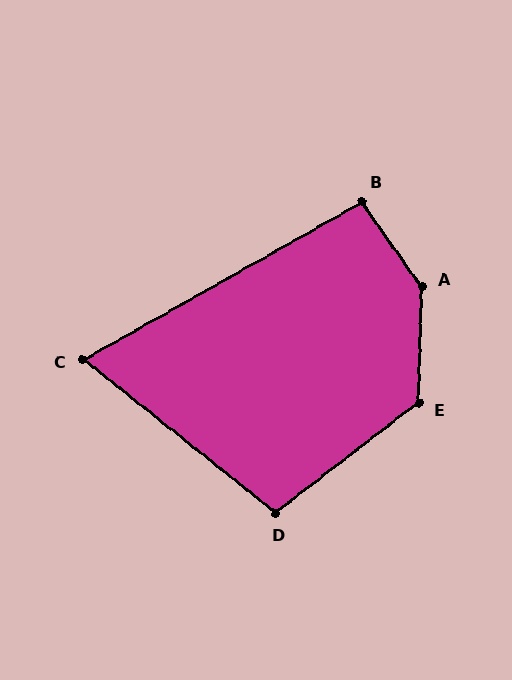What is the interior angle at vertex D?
Approximately 104 degrees (obtuse).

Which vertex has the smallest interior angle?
C, at approximately 68 degrees.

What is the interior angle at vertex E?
Approximately 129 degrees (obtuse).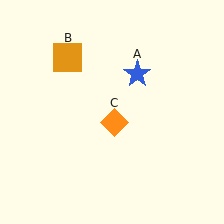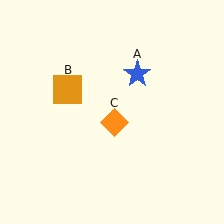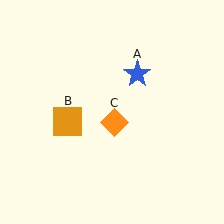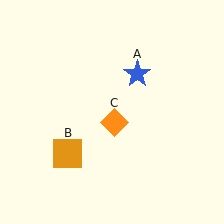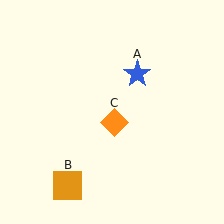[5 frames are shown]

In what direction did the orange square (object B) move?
The orange square (object B) moved down.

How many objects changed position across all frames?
1 object changed position: orange square (object B).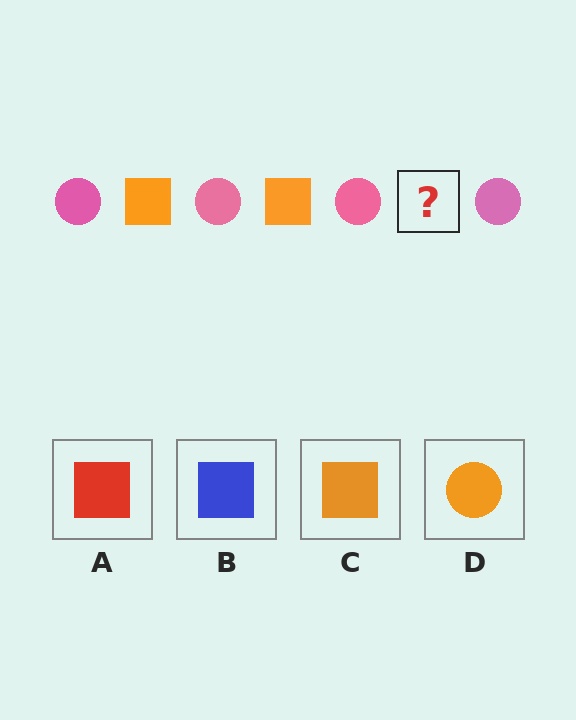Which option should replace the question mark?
Option C.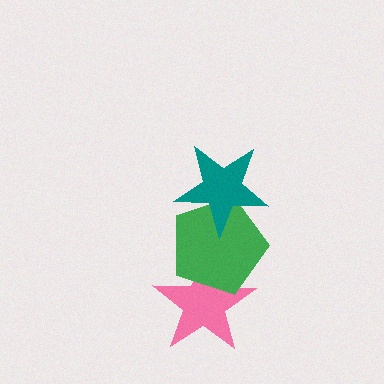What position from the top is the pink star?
The pink star is 3rd from the top.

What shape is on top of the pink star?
The green pentagon is on top of the pink star.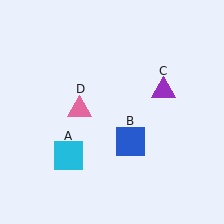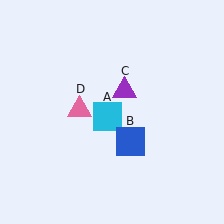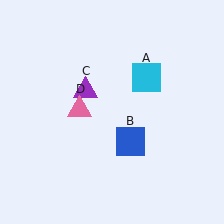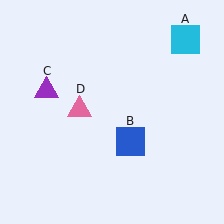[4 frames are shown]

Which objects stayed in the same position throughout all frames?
Blue square (object B) and pink triangle (object D) remained stationary.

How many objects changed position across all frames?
2 objects changed position: cyan square (object A), purple triangle (object C).